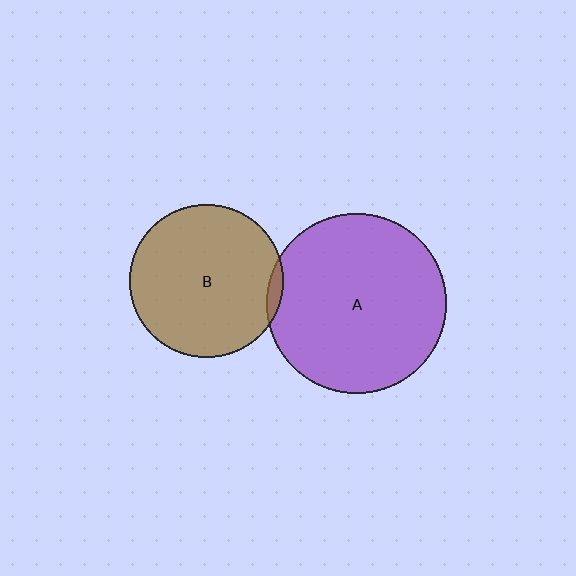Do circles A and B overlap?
Yes.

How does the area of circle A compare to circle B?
Approximately 1.4 times.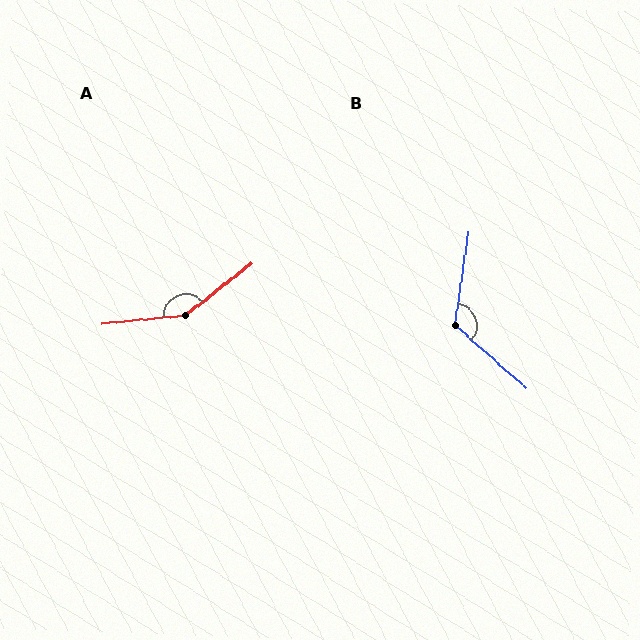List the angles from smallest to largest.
B (123°), A (148°).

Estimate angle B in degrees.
Approximately 123 degrees.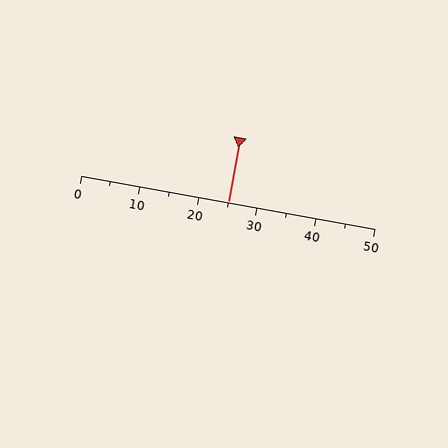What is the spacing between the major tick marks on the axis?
The major ticks are spaced 10 apart.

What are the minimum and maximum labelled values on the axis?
The axis runs from 0 to 50.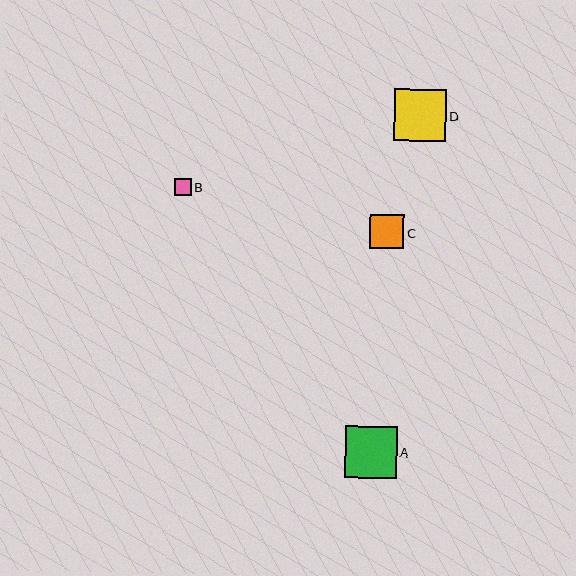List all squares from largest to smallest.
From largest to smallest: D, A, C, B.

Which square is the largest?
Square D is the largest with a size of approximately 52 pixels.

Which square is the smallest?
Square B is the smallest with a size of approximately 17 pixels.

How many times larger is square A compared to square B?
Square A is approximately 3.0 times the size of square B.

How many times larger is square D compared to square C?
Square D is approximately 1.5 times the size of square C.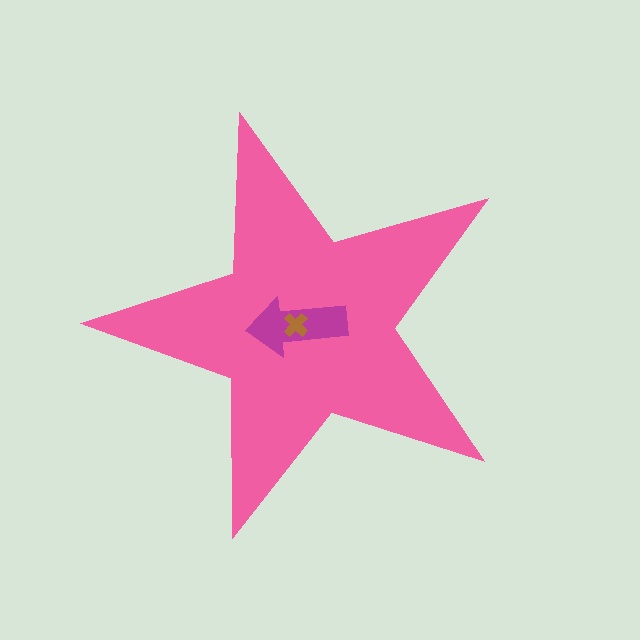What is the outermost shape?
The pink star.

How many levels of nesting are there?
3.